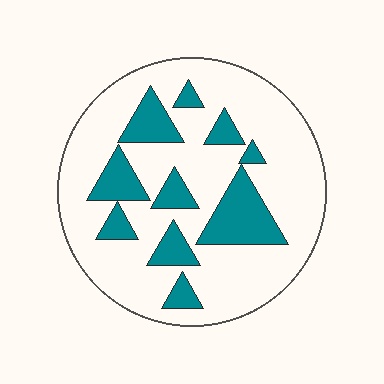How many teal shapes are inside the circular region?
10.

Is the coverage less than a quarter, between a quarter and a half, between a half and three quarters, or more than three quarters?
Less than a quarter.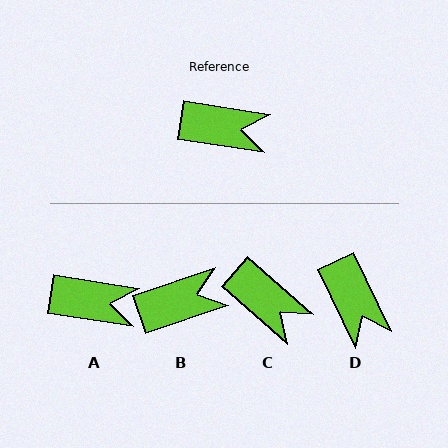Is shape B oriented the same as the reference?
No, it is off by about 28 degrees.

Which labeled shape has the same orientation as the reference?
A.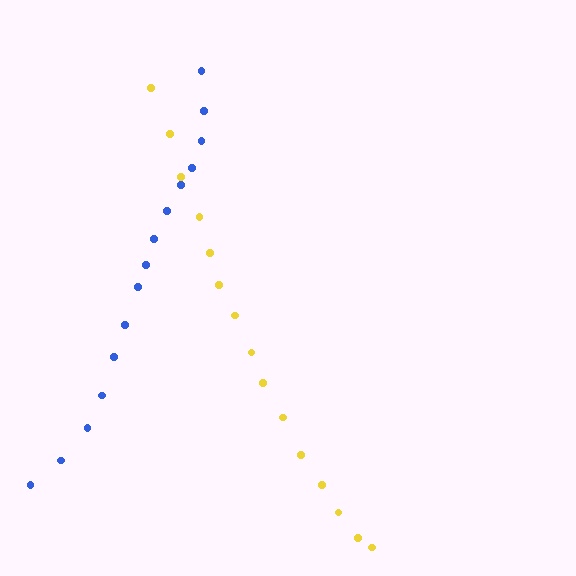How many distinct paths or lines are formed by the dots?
There are 2 distinct paths.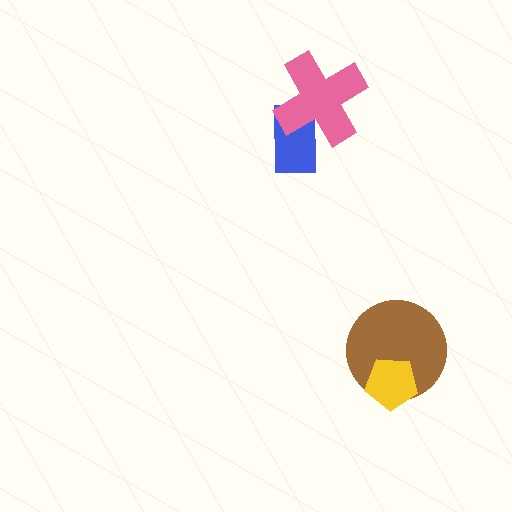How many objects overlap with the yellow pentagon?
1 object overlaps with the yellow pentagon.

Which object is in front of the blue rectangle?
The pink cross is in front of the blue rectangle.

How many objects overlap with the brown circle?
1 object overlaps with the brown circle.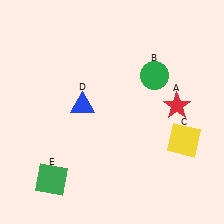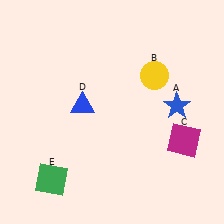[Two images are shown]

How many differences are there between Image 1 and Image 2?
There are 3 differences between the two images.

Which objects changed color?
A changed from red to blue. B changed from green to yellow. C changed from yellow to magenta.